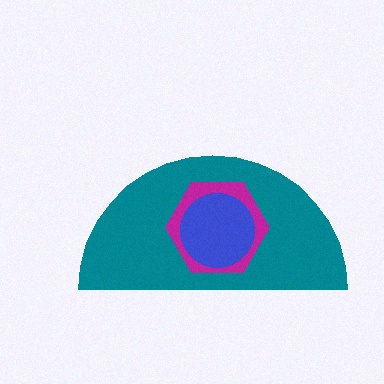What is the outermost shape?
The teal semicircle.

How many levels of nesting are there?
3.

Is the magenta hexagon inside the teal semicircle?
Yes.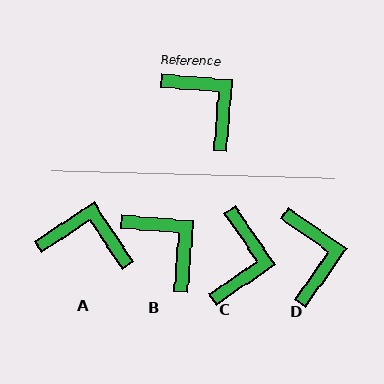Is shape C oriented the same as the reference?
No, it is off by about 52 degrees.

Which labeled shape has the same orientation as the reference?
B.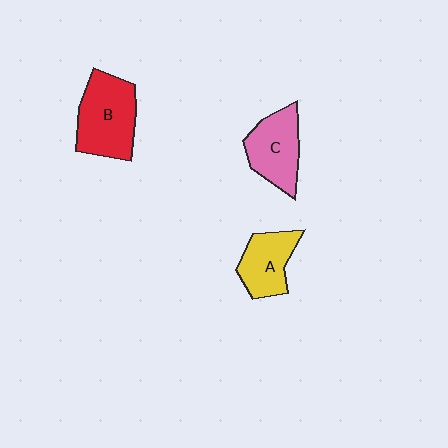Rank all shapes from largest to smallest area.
From largest to smallest: B (red), C (pink), A (yellow).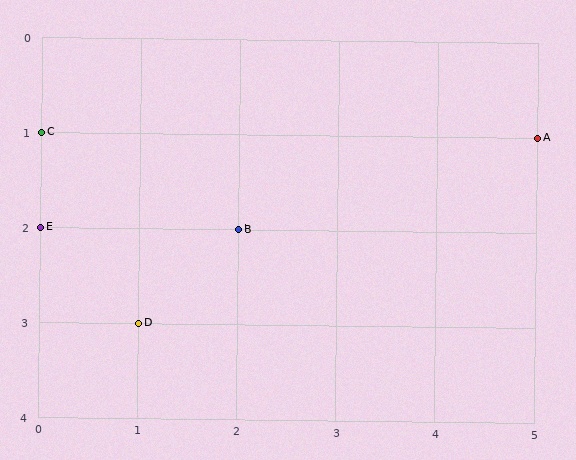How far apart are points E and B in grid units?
Points E and B are 2 columns apart.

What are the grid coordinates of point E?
Point E is at grid coordinates (0, 2).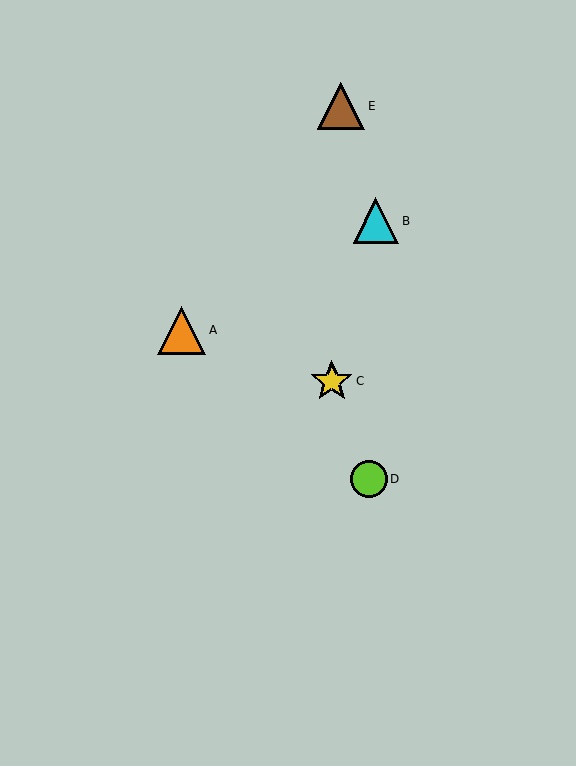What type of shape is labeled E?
Shape E is a brown triangle.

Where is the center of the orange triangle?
The center of the orange triangle is at (182, 330).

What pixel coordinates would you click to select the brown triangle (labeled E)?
Click at (341, 106) to select the brown triangle E.